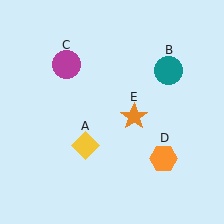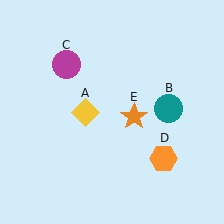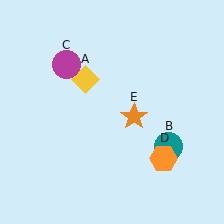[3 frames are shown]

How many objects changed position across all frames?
2 objects changed position: yellow diamond (object A), teal circle (object B).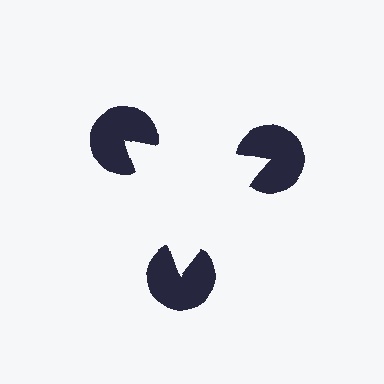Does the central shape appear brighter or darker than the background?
It typically appears slightly brighter than the background, even though no actual brightness change is drawn.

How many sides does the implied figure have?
3 sides.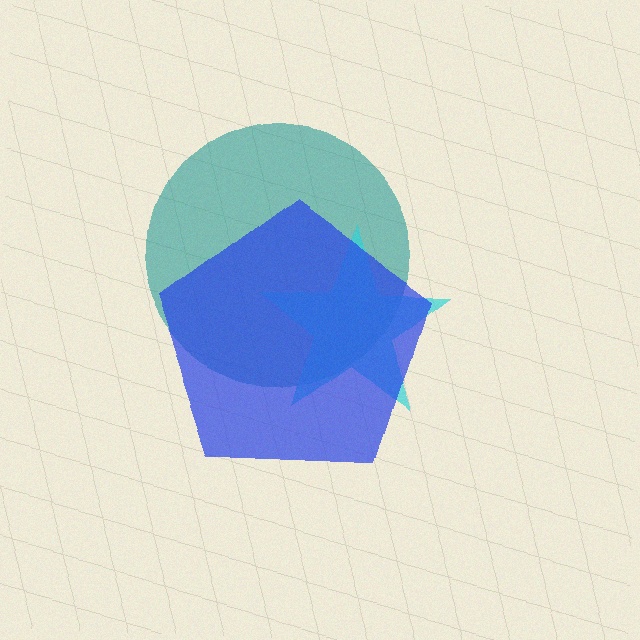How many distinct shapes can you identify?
There are 3 distinct shapes: a teal circle, a cyan star, a blue pentagon.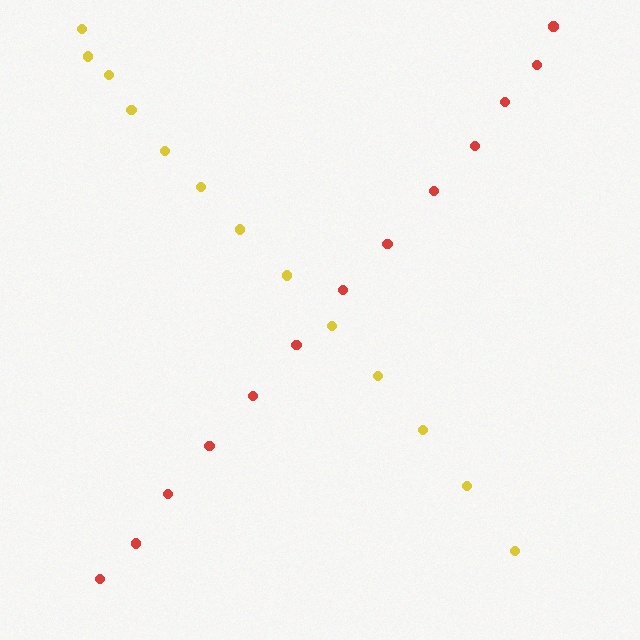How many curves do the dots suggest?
There are 2 distinct paths.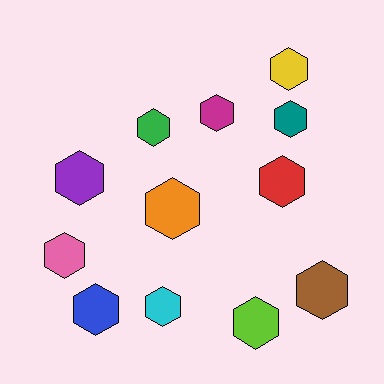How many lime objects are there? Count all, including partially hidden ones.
There is 1 lime object.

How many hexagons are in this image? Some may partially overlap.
There are 12 hexagons.